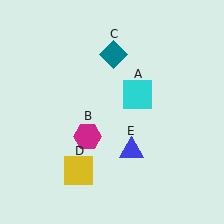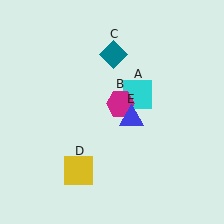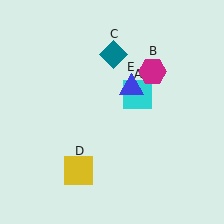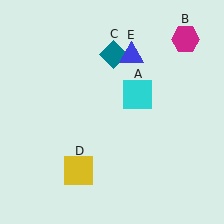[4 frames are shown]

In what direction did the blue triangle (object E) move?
The blue triangle (object E) moved up.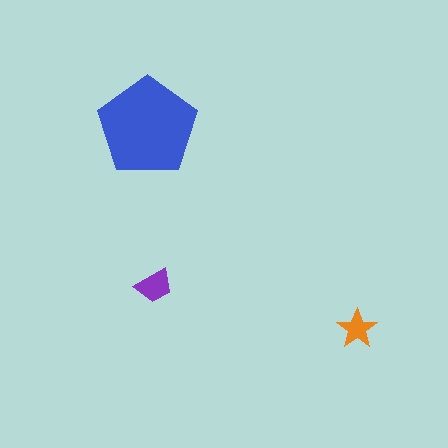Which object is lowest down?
The orange star is bottommost.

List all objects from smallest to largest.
The orange star, the purple trapezoid, the blue pentagon.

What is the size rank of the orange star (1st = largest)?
3rd.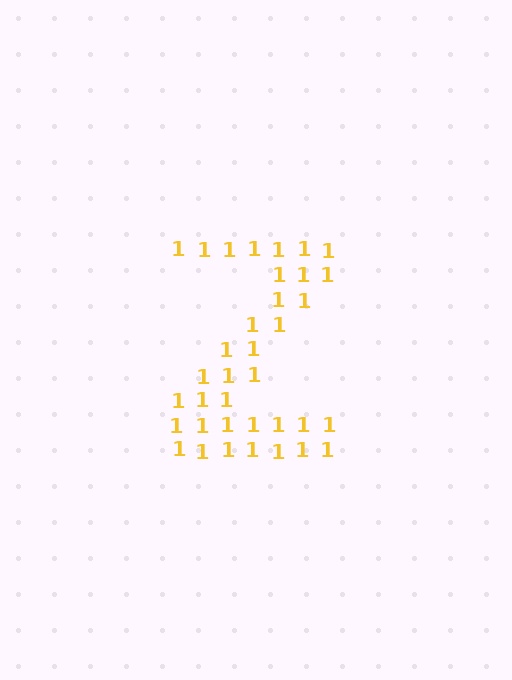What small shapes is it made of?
It is made of small digit 1's.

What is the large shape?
The large shape is the letter Z.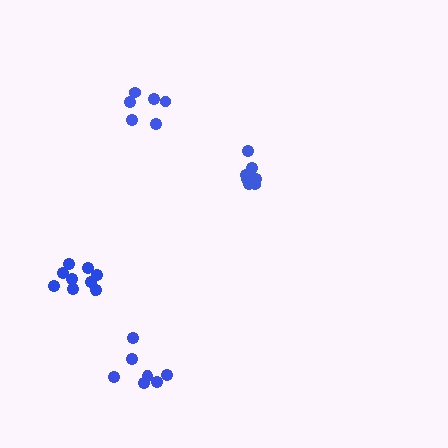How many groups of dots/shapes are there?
There are 4 groups.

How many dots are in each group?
Group 1: 6 dots, Group 2: 8 dots, Group 3: 7 dots, Group 4: 10 dots (31 total).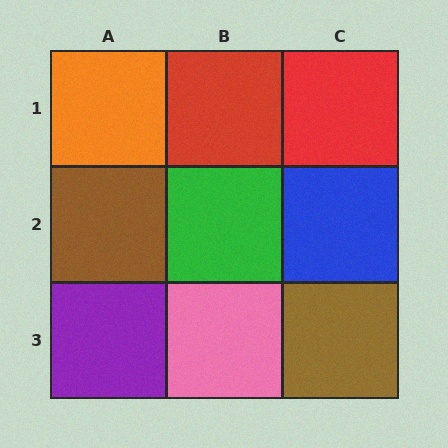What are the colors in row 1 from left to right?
Orange, red, red.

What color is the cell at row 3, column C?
Brown.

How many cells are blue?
1 cell is blue.